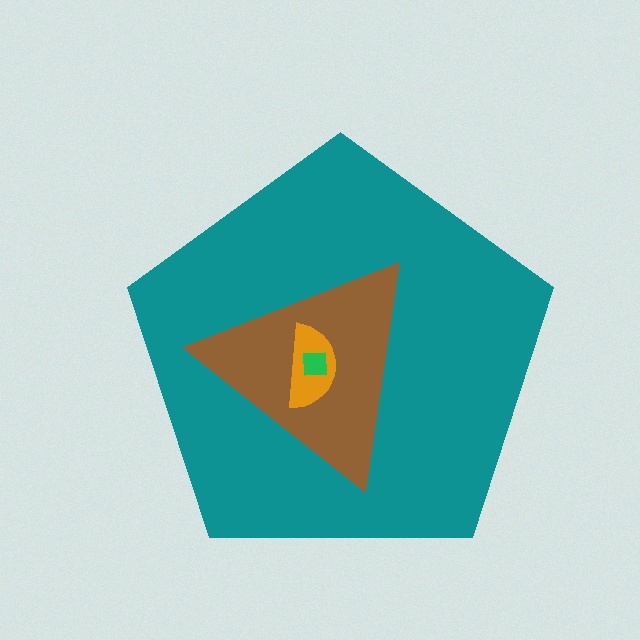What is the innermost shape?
The green square.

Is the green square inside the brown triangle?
Yes.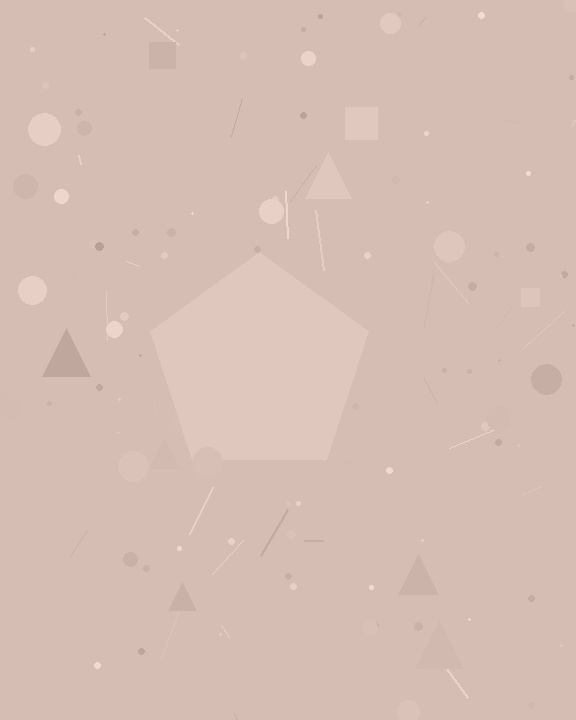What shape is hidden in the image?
A pentagon is hidden in the image.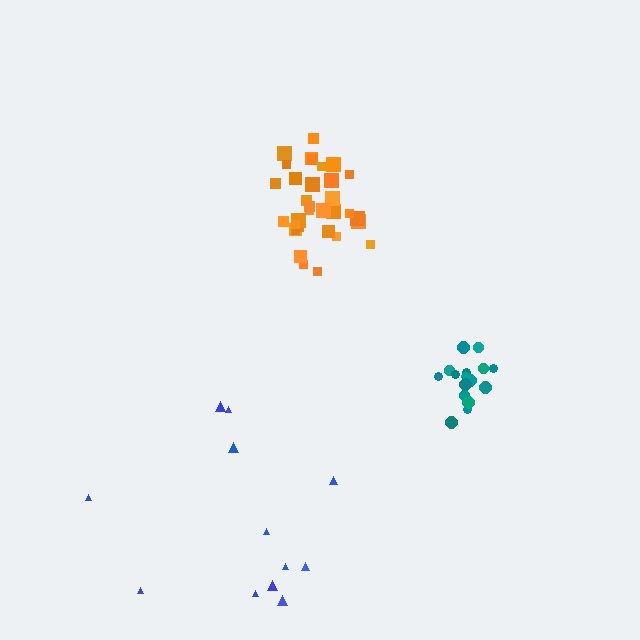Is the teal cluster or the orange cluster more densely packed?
Orange.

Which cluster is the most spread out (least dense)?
Blue.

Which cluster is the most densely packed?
Orange.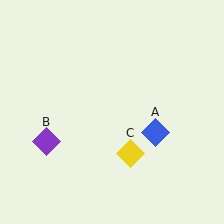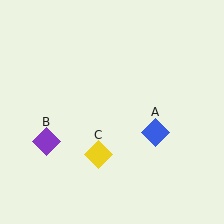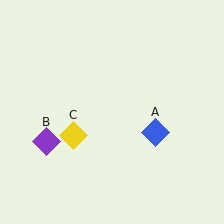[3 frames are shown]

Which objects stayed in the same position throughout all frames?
Blue diamond (object A) and purple diamond (object B) remained stationary.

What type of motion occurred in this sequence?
The yellow diamond (object C) rotated clockwise around the center of the scene.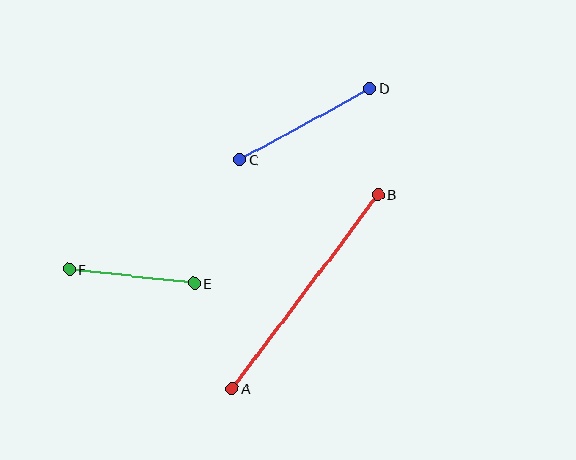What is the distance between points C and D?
The distance is approximately 148 pixels.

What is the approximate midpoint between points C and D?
The midpoint is at approximately (305, 124) pixels.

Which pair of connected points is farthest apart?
Points A and B are farthest apart.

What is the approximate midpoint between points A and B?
The midpoint is at approximately (305, 292) pixels.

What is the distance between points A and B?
The distance is approximately 243 pixels.